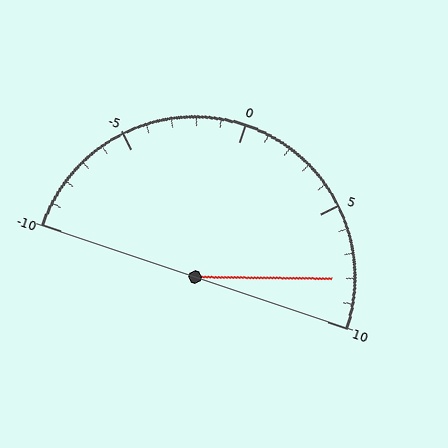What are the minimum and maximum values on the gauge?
The gauge ranges from -10 to 10.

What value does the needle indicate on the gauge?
The needle indicates approximately 8.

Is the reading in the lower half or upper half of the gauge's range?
The reading is in the upper half of the range (-10 to 10).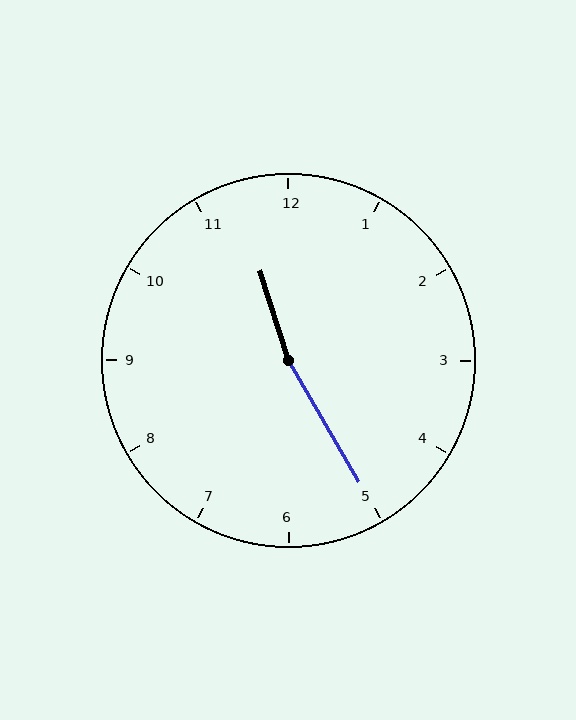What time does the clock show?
11:25.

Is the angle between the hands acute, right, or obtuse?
It is obtuse.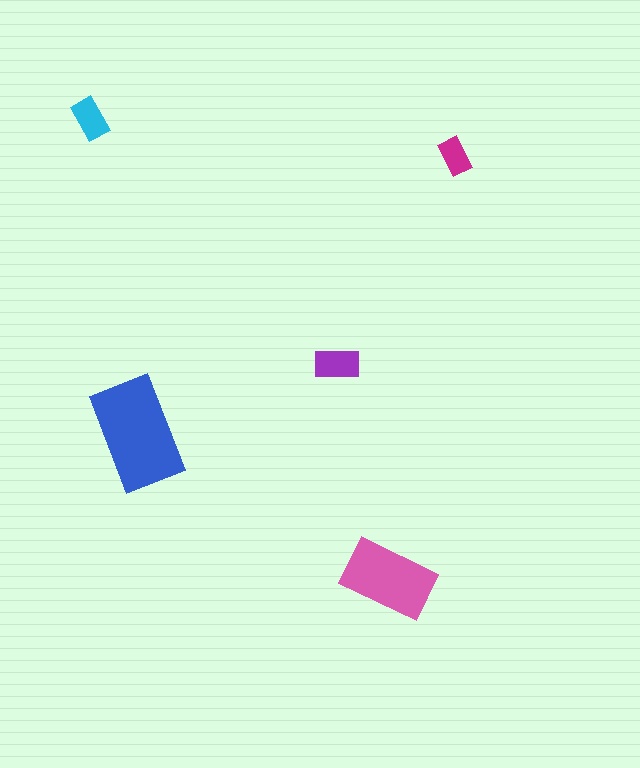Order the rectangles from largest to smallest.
the blue one, the pink one, the purple one, the cyan one, the magenta one.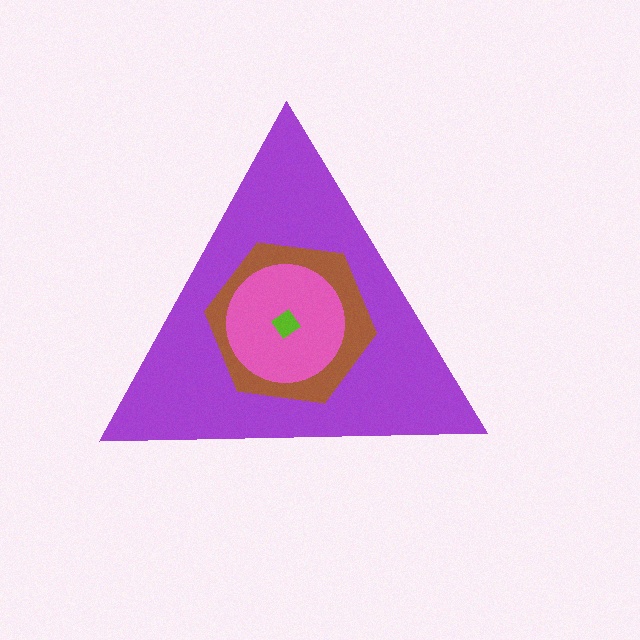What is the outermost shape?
The purple triangle.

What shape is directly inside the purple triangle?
The brown hexagon.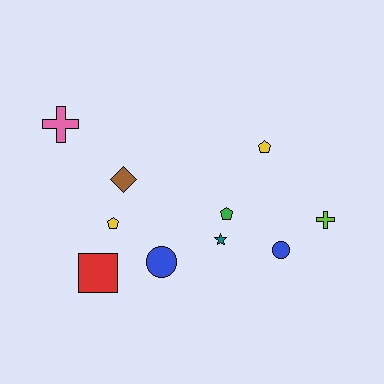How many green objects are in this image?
There is 1 green object.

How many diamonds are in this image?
There is 1 diamond.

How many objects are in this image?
There are 10 objects.